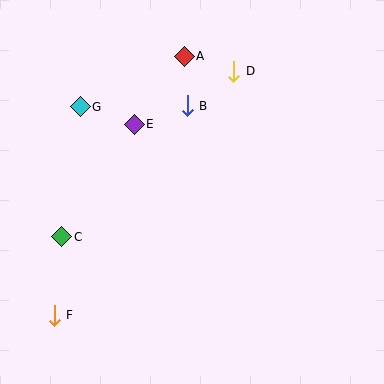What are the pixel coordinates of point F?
Point F is at (54, 315).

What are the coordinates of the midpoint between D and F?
The midpoint between D and F is at (144, 193).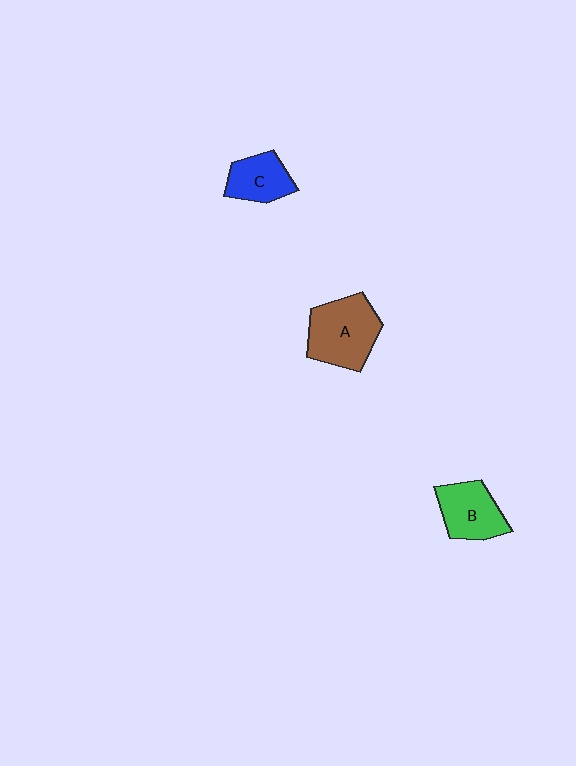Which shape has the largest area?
Shape A (brown).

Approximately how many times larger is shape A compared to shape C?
Approximately 1.6 times.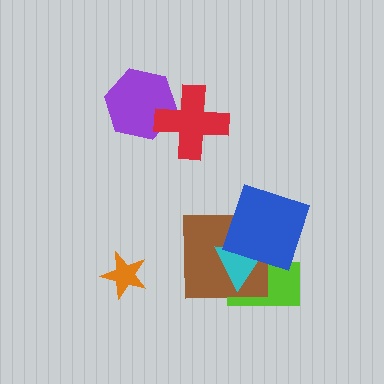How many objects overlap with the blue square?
3 objects overlap with the blue square.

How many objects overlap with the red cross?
1 object overlaps with the red cross.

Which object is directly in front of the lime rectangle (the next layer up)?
The brown square is directly in front of the lime rectangle.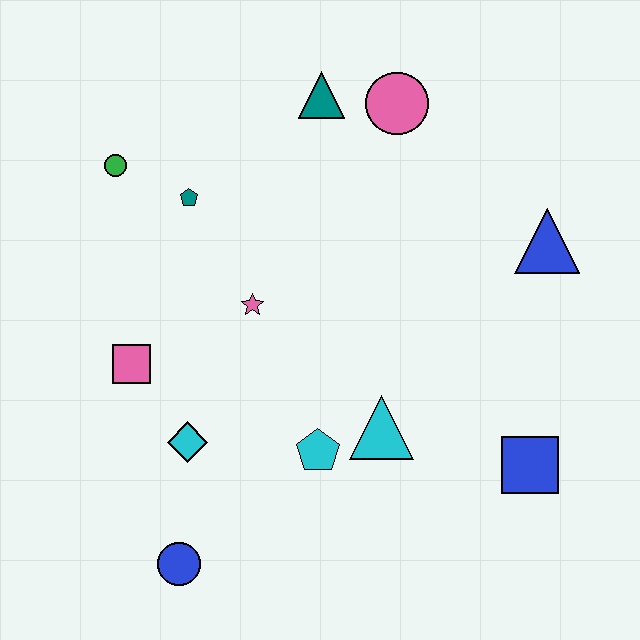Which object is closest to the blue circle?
The cyan diamond is closest to the blue circle.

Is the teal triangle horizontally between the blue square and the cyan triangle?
No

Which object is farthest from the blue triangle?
The blue circle is farthest from the blue triangle.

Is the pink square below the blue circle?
No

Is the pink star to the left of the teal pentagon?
No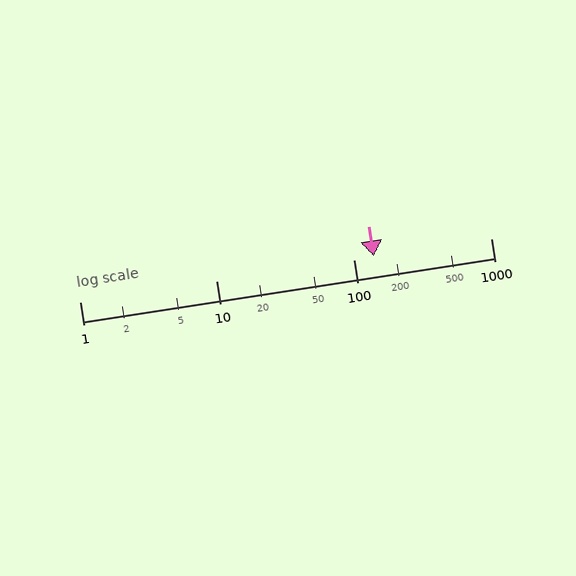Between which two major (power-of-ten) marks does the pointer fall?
The pointer is between 100 and 1000.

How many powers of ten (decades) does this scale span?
The scale spans 3 decades, from 1 to 1000.